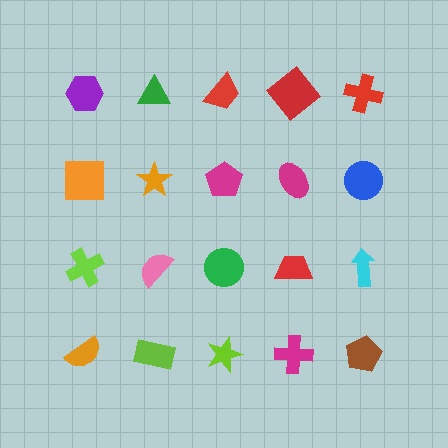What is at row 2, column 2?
An orange star.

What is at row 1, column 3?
A red trapezoid.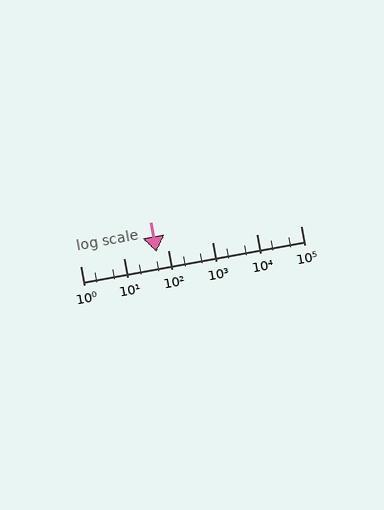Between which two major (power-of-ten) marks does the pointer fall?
The pointer is between 10 and 100.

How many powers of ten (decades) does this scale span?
The scale spans 5 decades, from 1 to 100000.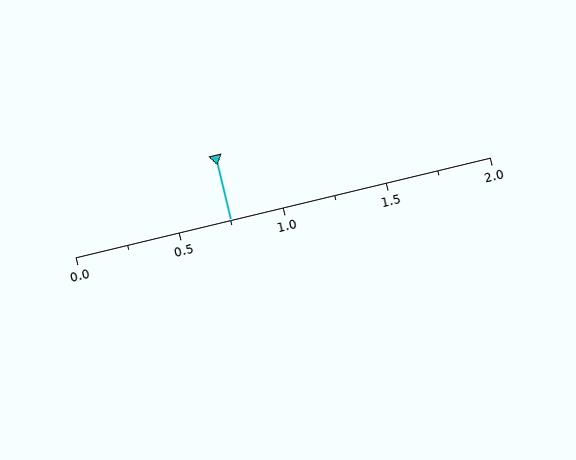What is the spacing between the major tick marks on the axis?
The major ticks are spaced 0.5 apart.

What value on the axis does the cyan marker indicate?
The marker indicates approximately 0.75.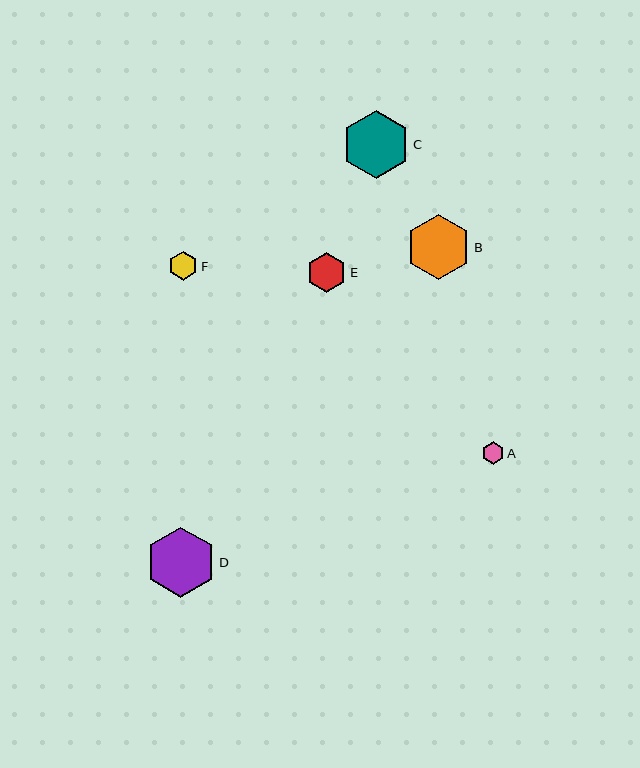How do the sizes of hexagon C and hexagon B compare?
Hexagon C and hexagon B are approximately the same size.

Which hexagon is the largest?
Hexagon D is the largest with a size of approximately 70 pixels.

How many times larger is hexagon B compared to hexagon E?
Hexagon B is approximately 1.6 times the size of hexagon E.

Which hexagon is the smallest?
Hexagon A is the smallest with a size of approximately 23 pixels.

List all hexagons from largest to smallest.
From largest to smallest: D, C, B, E, F, A.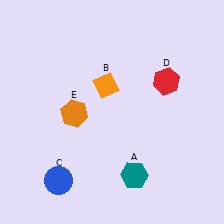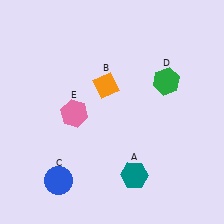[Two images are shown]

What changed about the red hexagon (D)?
In Image 1, D is red. In Image 2, it changed to green.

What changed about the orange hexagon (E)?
In Image 1, E is orange. In Image 2, it changed to pink.